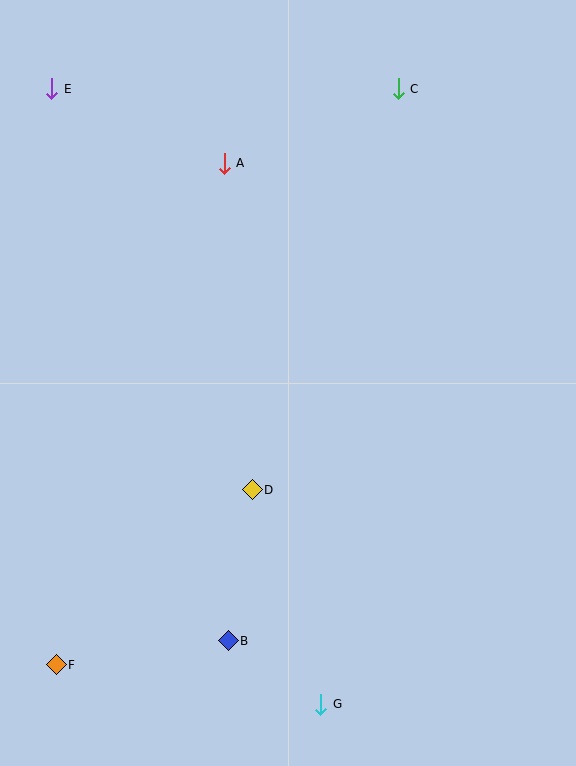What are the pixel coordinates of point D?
Point D is at (252, 490).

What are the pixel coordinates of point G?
Point G is at (321, 704).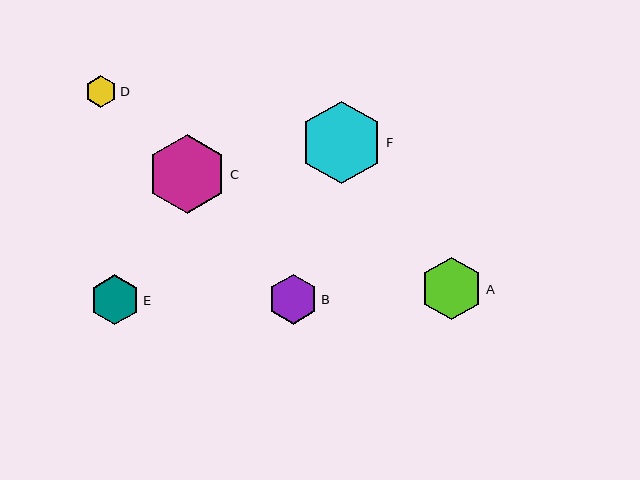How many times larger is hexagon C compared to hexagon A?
Hexagon C is approximately 1.3 times the size of hexagon A.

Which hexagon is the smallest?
Hexagon D is the smallest with a size of approximately 32 pixels.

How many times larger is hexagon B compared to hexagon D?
Hexagon B is approximately 1.6 times the size of hexagon D.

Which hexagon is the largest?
Hexagon F is the largest with a size of approximately 83 pixels.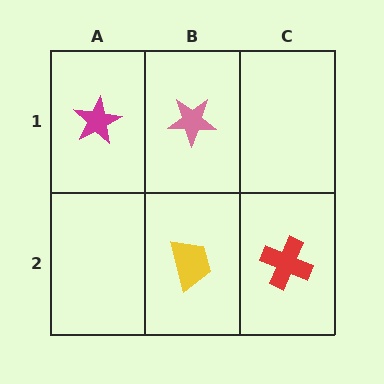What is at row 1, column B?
A pink star.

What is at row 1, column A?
A magenta star.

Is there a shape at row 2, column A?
No, that cell is empty.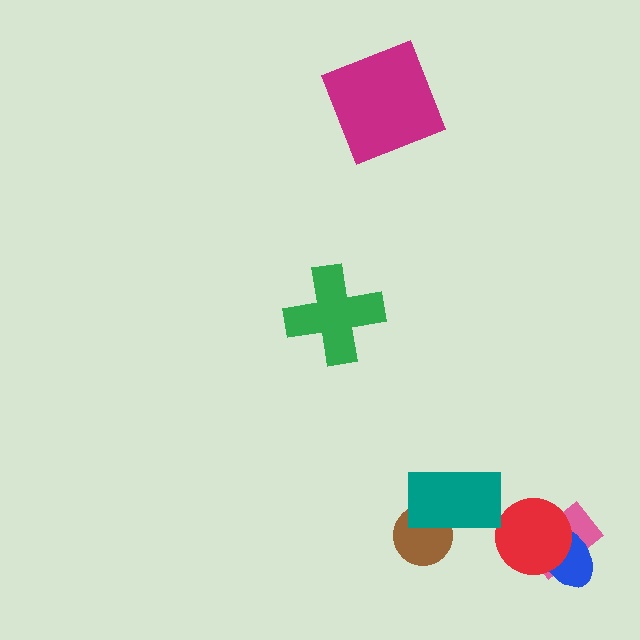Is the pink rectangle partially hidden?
Yes, it is partially covered by another shape.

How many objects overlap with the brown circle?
1 object overlaps with the brown circle.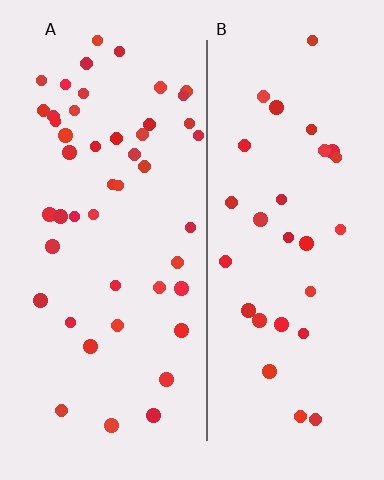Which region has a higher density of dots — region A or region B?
A (the left).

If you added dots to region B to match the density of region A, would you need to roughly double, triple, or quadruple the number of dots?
Approximately double.